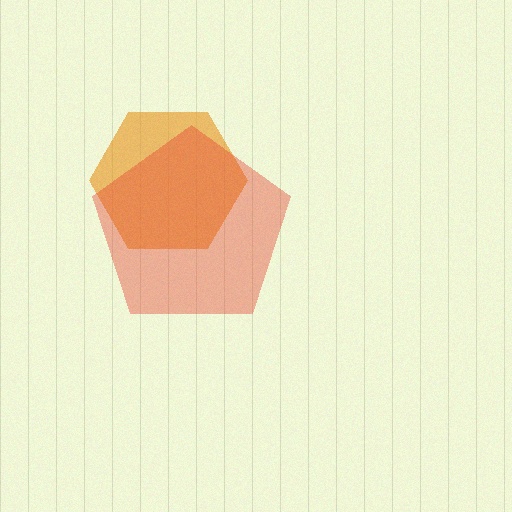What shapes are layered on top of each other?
The layered shapes are: an orange hexagon, a red pentagon.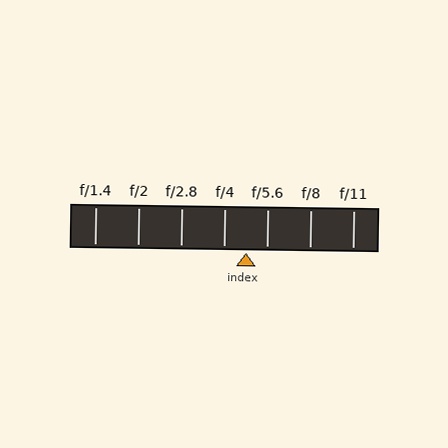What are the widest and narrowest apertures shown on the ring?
The widest aperture shown is f/1.4 and the narrowest is f/11.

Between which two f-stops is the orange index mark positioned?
The index mark is between f/4 and f/5.6.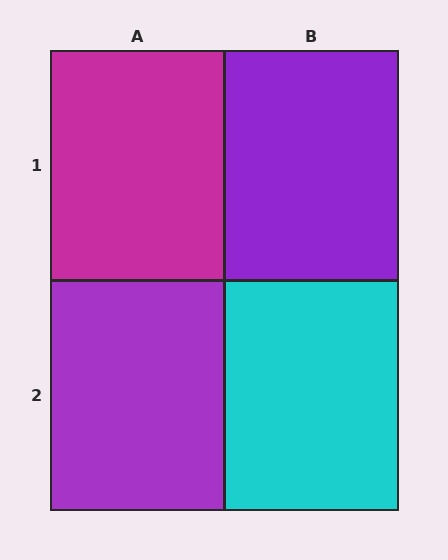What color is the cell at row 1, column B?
Purple.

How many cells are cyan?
1 cell is cyan.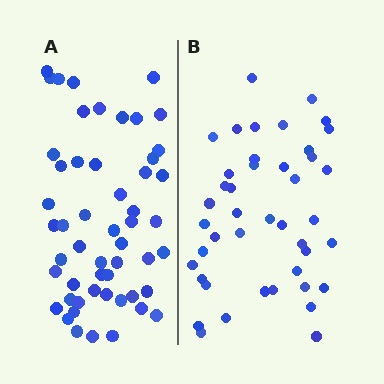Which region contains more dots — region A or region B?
Region A (the left region) has more dots.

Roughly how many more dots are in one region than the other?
Region A has roughly 10 or so more dots than region B.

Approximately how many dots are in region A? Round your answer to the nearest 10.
About 50 dots. (The exact count is 53, which rounds to 50.)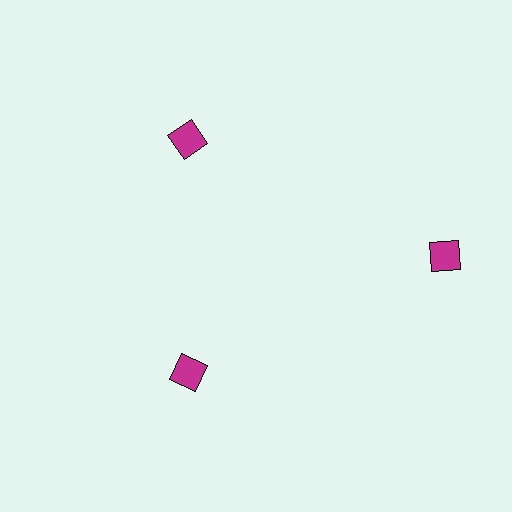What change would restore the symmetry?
The symmetry would be restored by moving it inward, back onto the ring so that all 3 squares sit at equal angles and equal distance from the center.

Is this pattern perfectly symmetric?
No. The 3 magenta squares are arranged in a ring, but one element near the 3 o'clock position is pushed outward from the center, breaking the 3-fold rotational symmetry.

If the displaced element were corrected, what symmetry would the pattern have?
It would have 3-fold rotational symmetry — the pattern would map onto itself every 120 degrees.